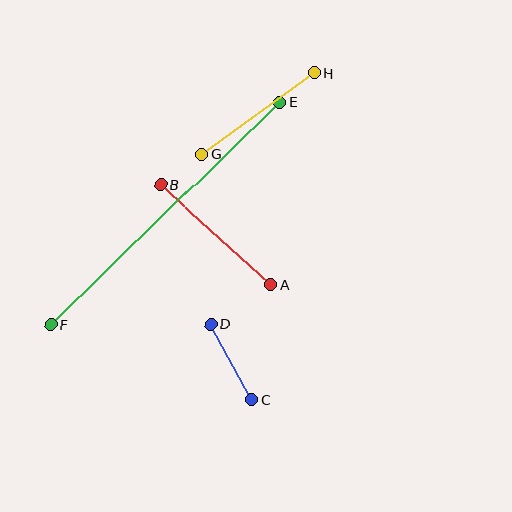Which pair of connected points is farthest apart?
Points E and F are farthest apart.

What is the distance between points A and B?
The distance is approximately 148 pixels.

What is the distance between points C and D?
The distance is approximately 86 pixels.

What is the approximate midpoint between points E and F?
The midpoint is at approximately (165, 213) pixels.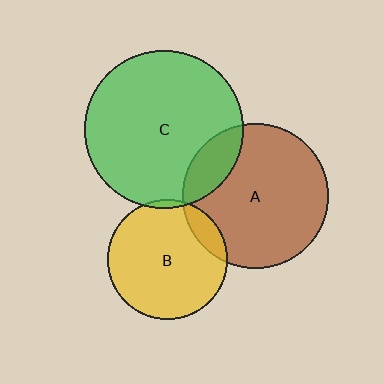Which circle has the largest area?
Circle C (green).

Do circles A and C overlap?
Yes.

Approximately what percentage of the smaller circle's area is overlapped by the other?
Approximately 15%.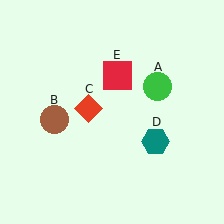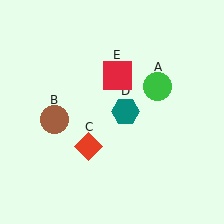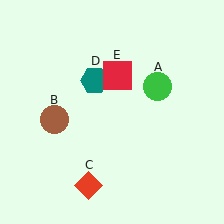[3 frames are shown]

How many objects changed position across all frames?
2 objects changed position: red diamond (object C), teal hexagon (object D).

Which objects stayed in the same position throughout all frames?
Green circle (object A) and brown circle (object B) and red square (object E) remained stationary.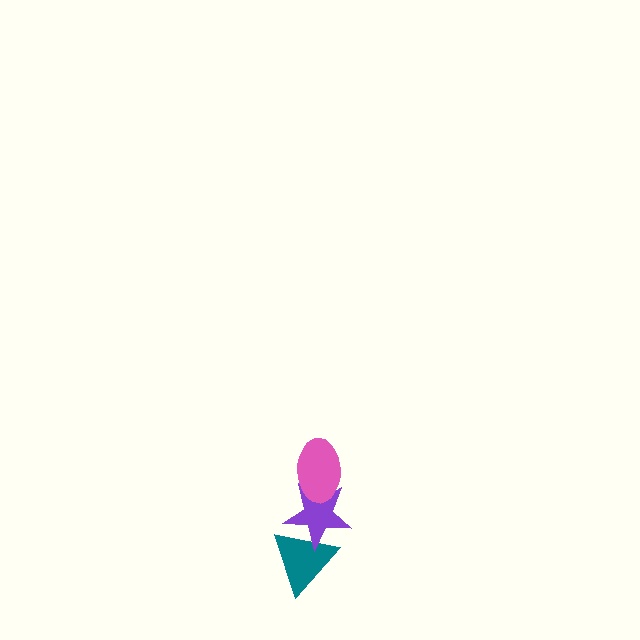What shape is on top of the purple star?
The pink ellipse is on top of the purple star.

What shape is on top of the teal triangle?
The purple star is on top of the teal triangle.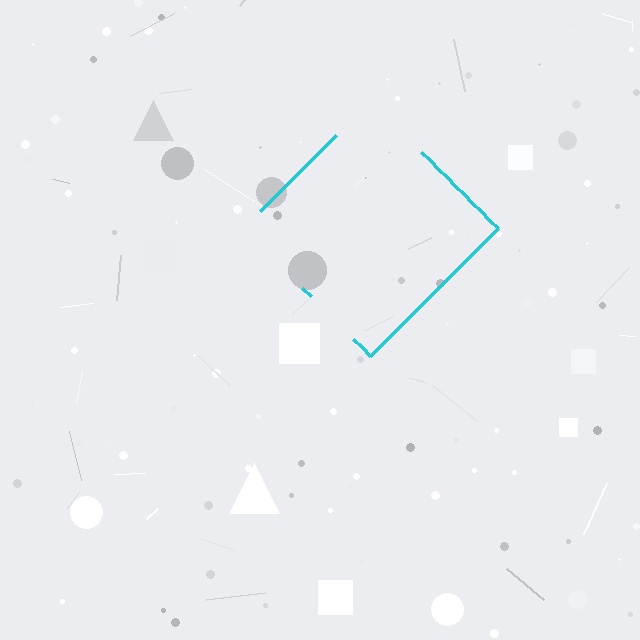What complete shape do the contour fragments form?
The contour fragments form a diamond.